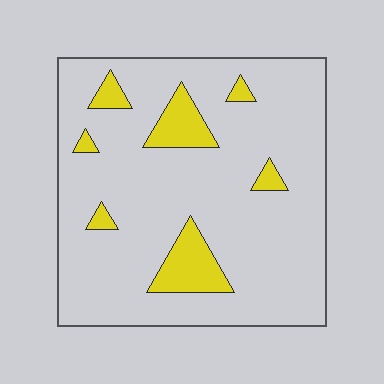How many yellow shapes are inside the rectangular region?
7.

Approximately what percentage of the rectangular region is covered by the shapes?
Approximately 10%.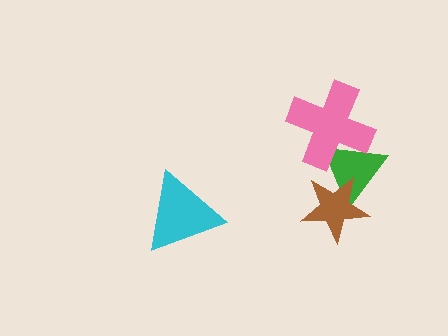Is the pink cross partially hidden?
No, no other shape covers it.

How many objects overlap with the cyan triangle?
0 objects overlap with the cyan triangle.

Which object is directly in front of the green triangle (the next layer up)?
The brown star is directly in front of the green triangle.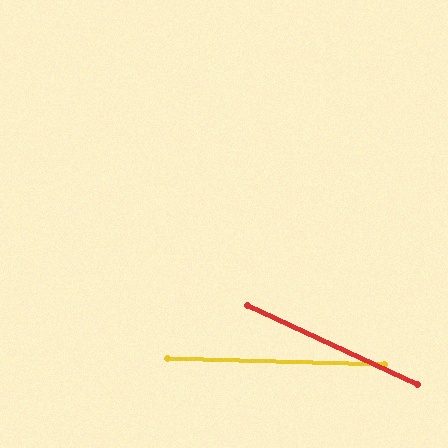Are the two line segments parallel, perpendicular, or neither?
Neither parallel nor perpendicular — they differ by about 23°.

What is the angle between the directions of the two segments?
Approximately 23 degrees.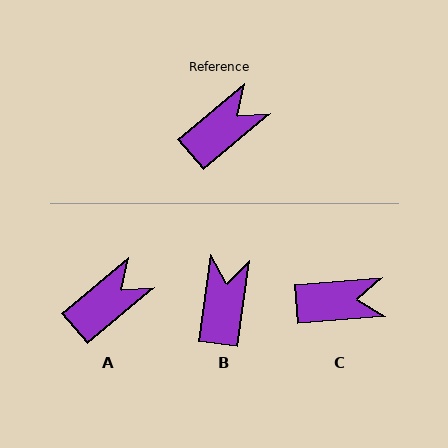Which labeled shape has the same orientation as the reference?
A.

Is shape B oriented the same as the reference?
No, it is off by about 42 degrees.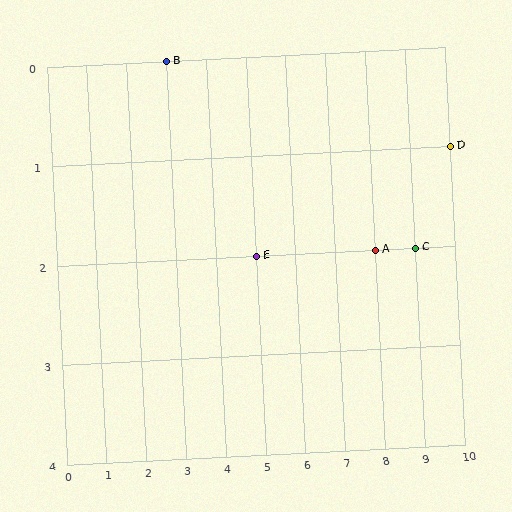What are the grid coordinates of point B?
Point B is at grid coordinates (3, 0).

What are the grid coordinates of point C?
Point C is at grid coordinates (9, 2).